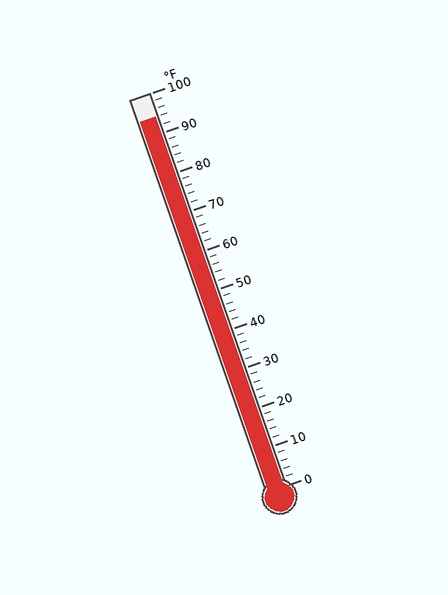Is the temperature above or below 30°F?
The temperature is above 30°F.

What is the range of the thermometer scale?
The thermometer scale ranges from 0°F to 100°F.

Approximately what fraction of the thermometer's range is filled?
The thermometer is filled to approximately 95% of its range.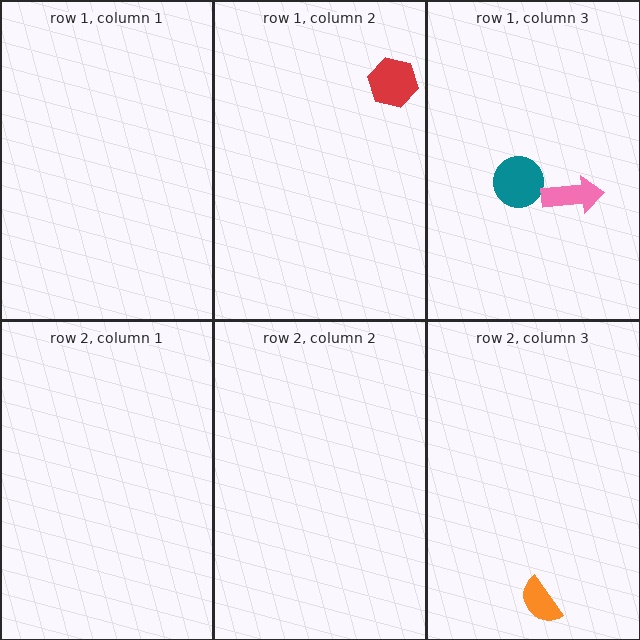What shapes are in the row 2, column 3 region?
The orange semicircle.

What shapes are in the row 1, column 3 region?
The teal circle, the pink arrow.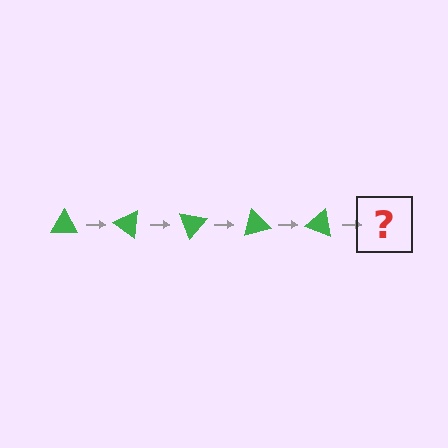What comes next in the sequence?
The next element should be a green triangle rotated 175 degrees.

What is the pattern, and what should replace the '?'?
The pattern is that the triangle rotates 35 degrees each step. The '?' should be a green triangle rotated 175 degrees.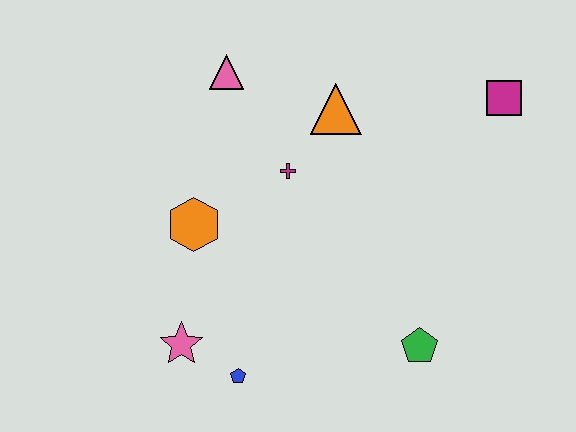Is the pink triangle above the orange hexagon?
Yes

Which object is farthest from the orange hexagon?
The magenta square is farthest from the orange hexagon.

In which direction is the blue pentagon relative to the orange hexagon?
The blue pentagon is below the orange hexagon.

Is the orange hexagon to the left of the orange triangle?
Yes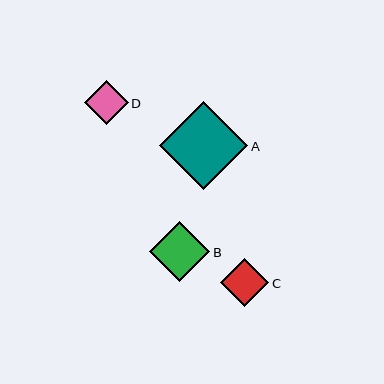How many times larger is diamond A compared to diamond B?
Diamond A is approximately 1.5 times the size of diamond B.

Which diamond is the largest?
Diamond A is the largest with a size of approximately 88 pixels.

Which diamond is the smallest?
Diamond D is the smallest with a size of approximately 44 pixels.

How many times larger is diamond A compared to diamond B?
Diamond A is approximately 1.5 times the size of diamond B.